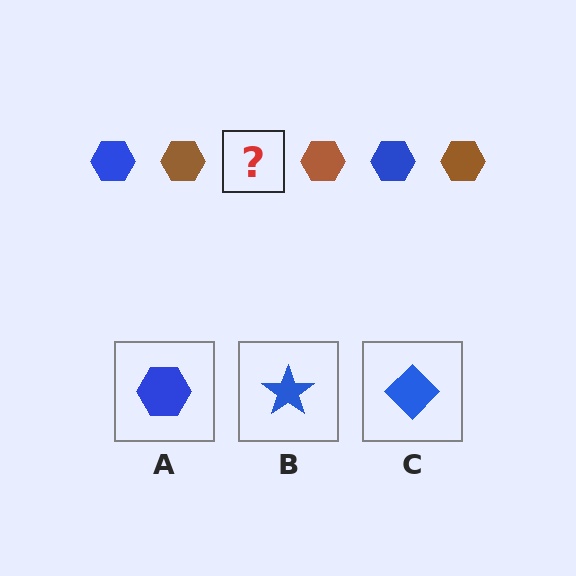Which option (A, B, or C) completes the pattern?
A.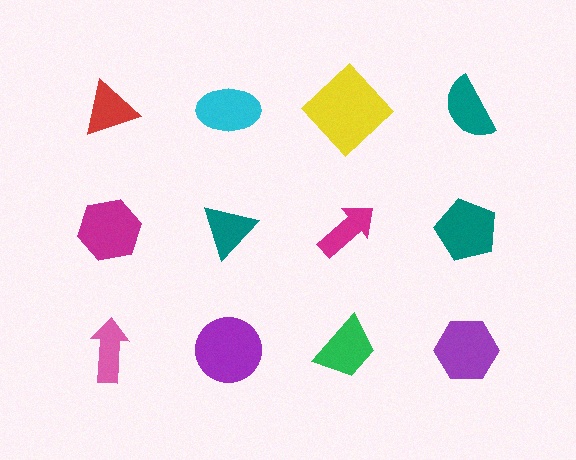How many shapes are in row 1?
4 shapes.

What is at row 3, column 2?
A purple circle.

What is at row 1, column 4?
A teal semicircle.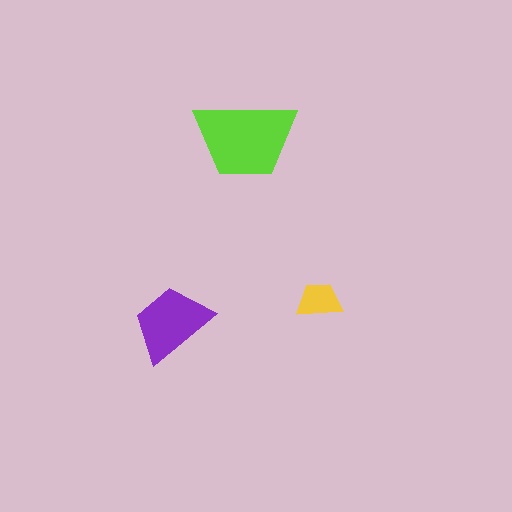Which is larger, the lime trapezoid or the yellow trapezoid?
The lime one.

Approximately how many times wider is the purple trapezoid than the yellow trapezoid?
About 2 times wider.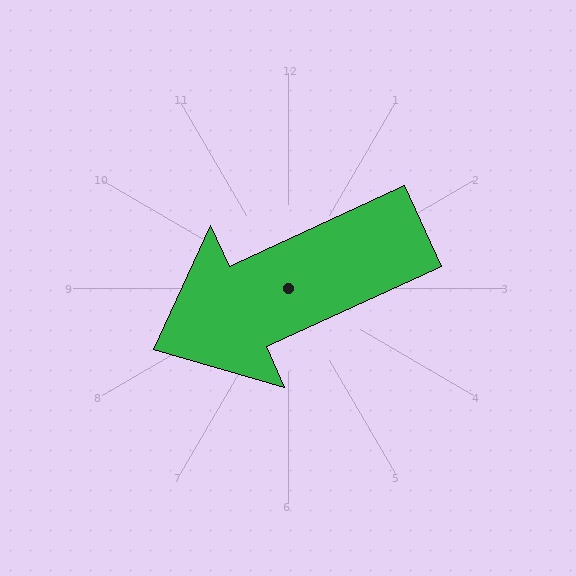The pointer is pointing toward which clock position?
Roughly 8 o'clock.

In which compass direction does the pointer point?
Southwest.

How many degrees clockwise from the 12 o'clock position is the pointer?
Approximately 245 degrees.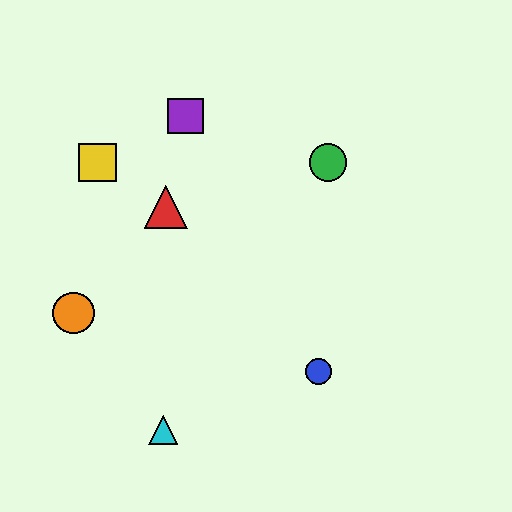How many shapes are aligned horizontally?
2 shapes (the green circle, the yellow square) are aligned horizontally.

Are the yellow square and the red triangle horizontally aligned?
No, the yellow square is at y≈162 and the red triangle is at y≈207.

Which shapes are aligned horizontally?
The green circle, the yellow square are aligned horizontally.